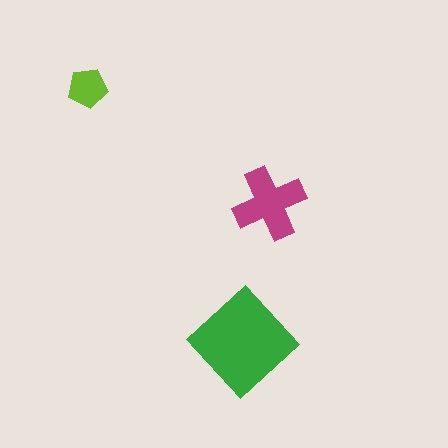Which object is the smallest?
The lime pentagon.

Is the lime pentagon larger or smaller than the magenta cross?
Smaller.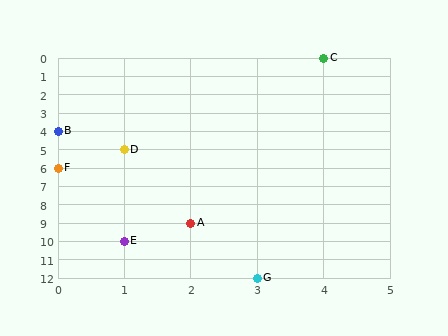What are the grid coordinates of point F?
Point F is at grid coordinates (0, 6).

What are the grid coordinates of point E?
Point E is at grid coordinates (1, 10).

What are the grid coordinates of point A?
Point A is at grid coordinates (2, 9).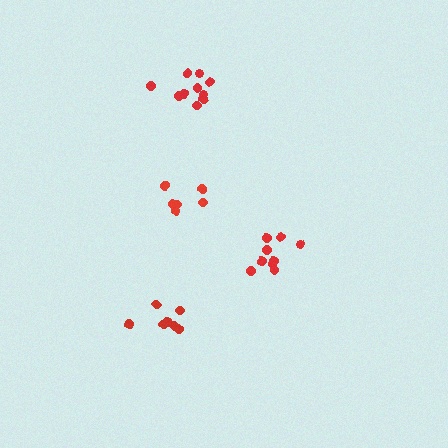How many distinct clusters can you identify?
There are 4 distinct clusters.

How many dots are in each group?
Group 1: 6 dots, Group 2: 10 dots, Group 3: 7 dots, Group 4: 9 dots (32 total).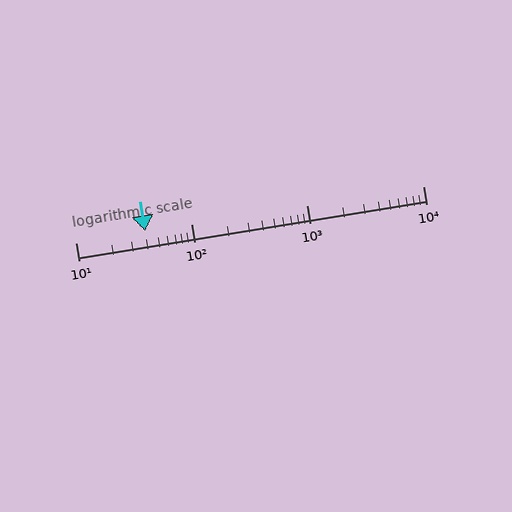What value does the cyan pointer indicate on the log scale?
The pointer indicates approximately 40.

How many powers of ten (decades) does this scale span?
The scale spans 3 decades, from 10 to 10000.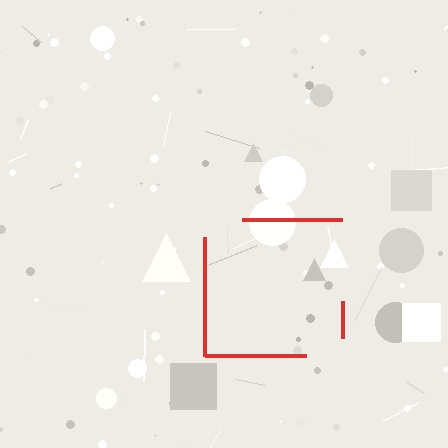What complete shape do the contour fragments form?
The contour fragments form a square.